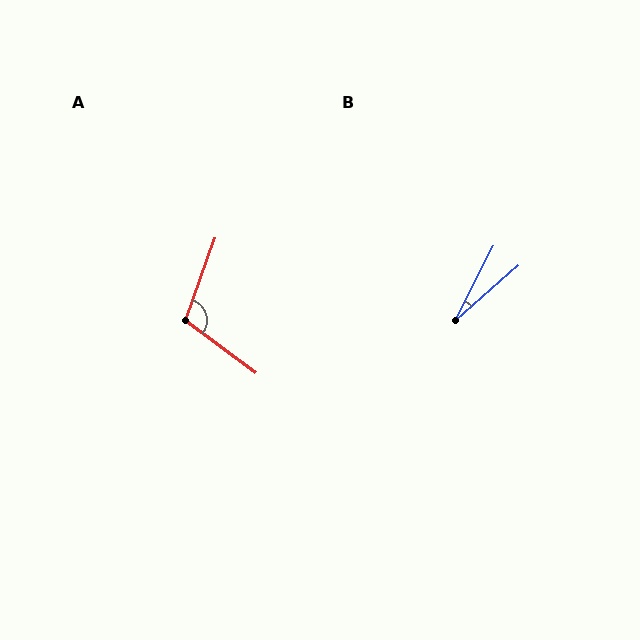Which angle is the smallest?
B, at approximately 21 degrees.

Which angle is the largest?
A, at approximately 107 degrees.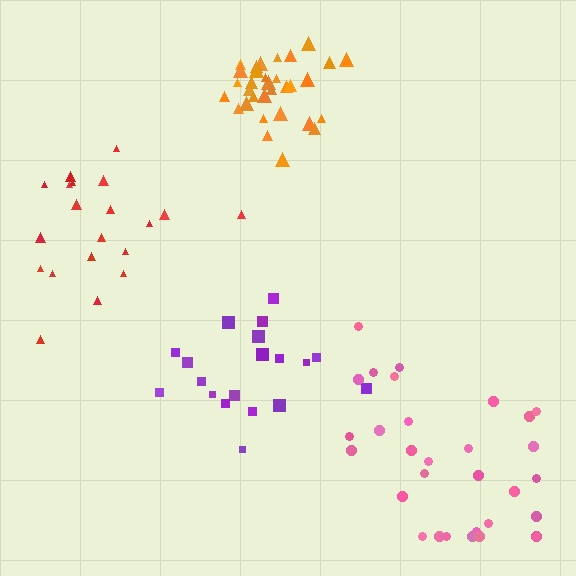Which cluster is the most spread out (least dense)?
Purple.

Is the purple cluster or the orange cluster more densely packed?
Orange.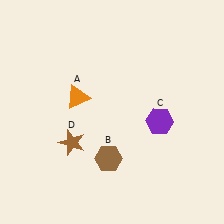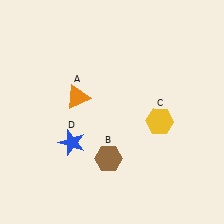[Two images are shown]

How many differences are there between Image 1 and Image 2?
There are 2 differences between the two images.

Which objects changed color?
C changed from purple to yellow. D changed from brown to blue.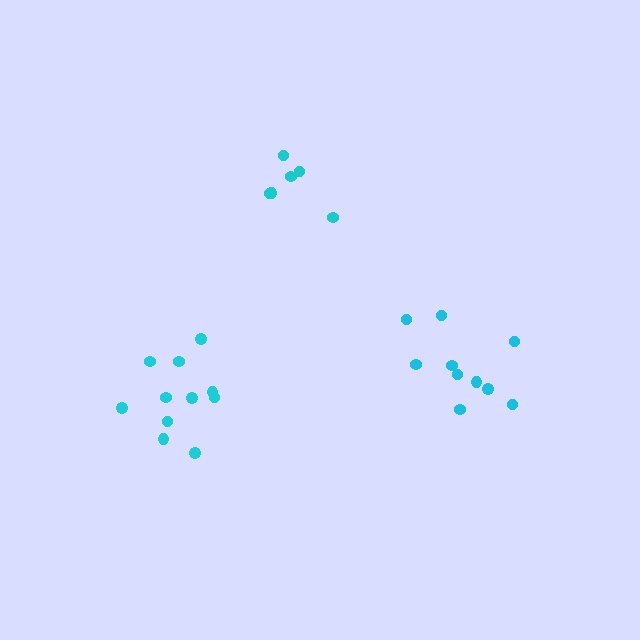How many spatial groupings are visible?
There are 3 spatial groupings.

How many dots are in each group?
Group 1: 11 dots, Group 2: 6 dots, Group 3: 10 dots (27 total).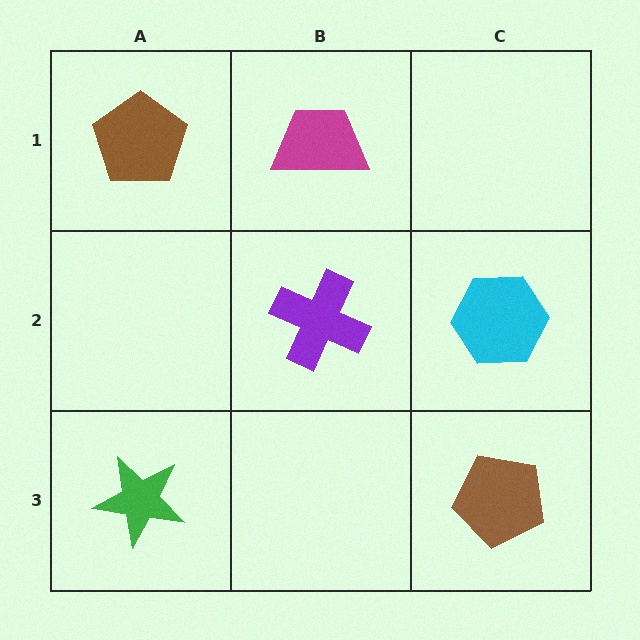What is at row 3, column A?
A green star.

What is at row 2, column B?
A purple cross.